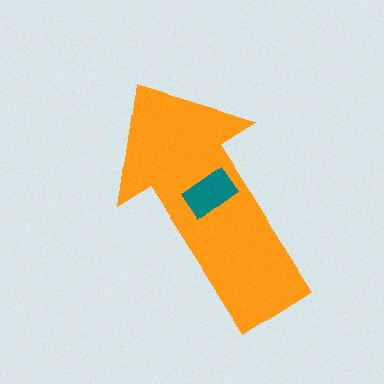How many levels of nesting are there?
2.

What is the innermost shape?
The teal rectangle.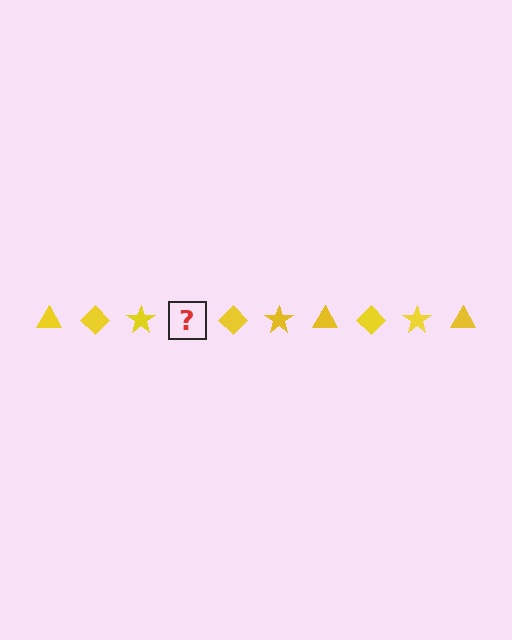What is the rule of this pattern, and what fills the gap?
The rule is that the pattern cycles through triangle, diamond, star shapes in yellow. The gap should be filled with a yellow triangle.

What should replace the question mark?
The question mark should be replaced with a yellow triangle.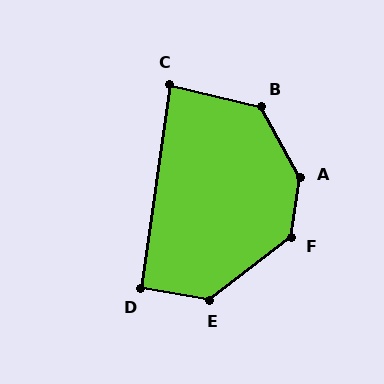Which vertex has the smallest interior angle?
C, at approximately 85 degrees.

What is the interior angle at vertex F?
Approximately 136 degrees (obtuse).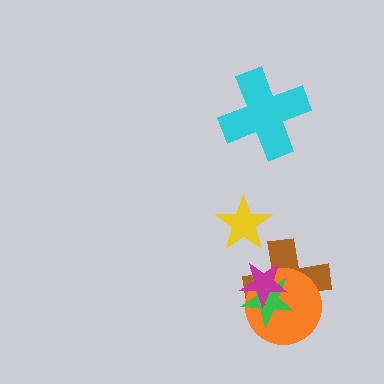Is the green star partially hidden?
Yes, it is partially covered by another shape.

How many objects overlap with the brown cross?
3 objects overlap with the brown cross.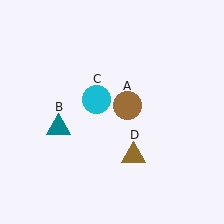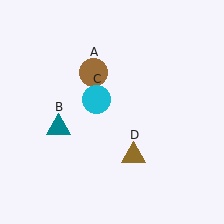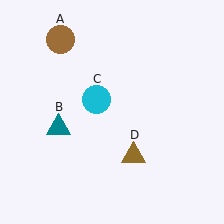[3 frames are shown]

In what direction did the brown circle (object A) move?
The brown circle (object A) moved up and to the left.